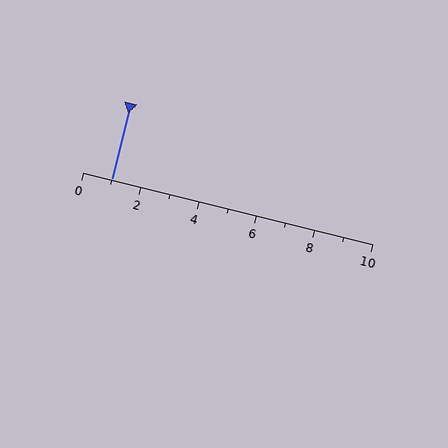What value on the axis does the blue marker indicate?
The marker indicates approximately 1.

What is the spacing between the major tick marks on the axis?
The major ticks are spaced 2 apart.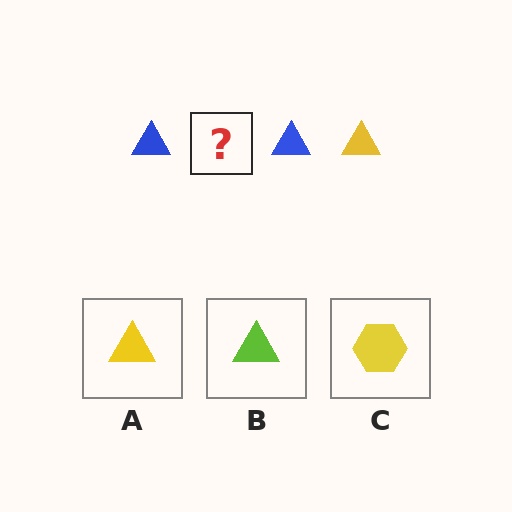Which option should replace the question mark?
Option A.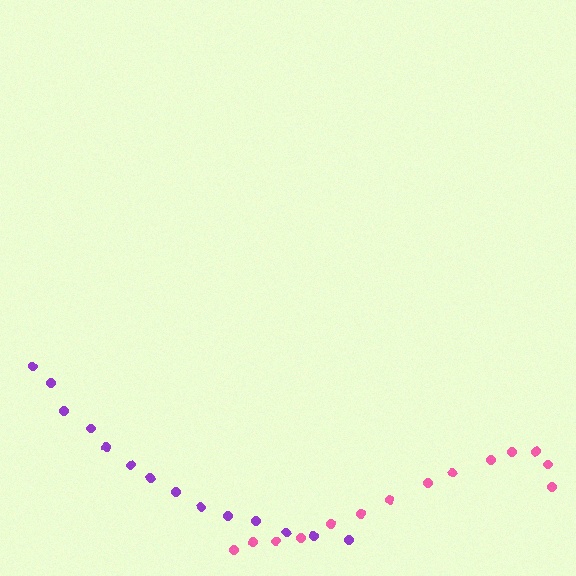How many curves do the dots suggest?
There are 2 distinct paths.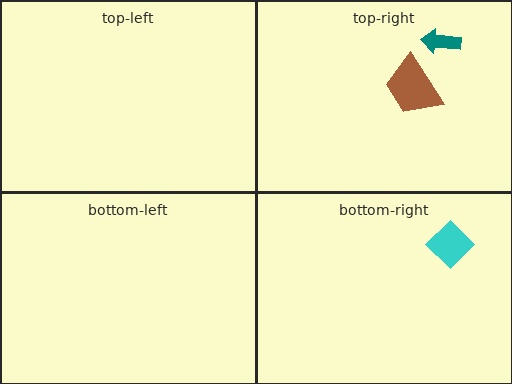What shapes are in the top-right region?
The teal arrow, the brown trapezoid.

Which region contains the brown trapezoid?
The top-right region.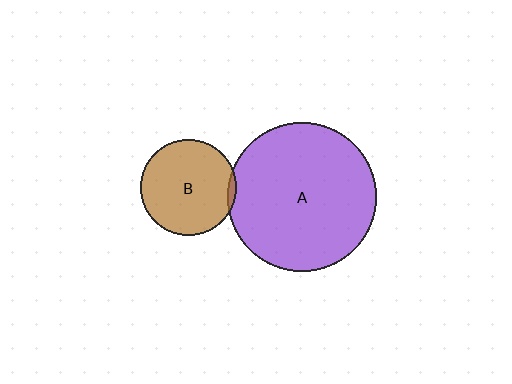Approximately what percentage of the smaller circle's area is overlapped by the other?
Approximately 5%.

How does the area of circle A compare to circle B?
Approximately 2.4 times.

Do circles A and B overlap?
Yes.